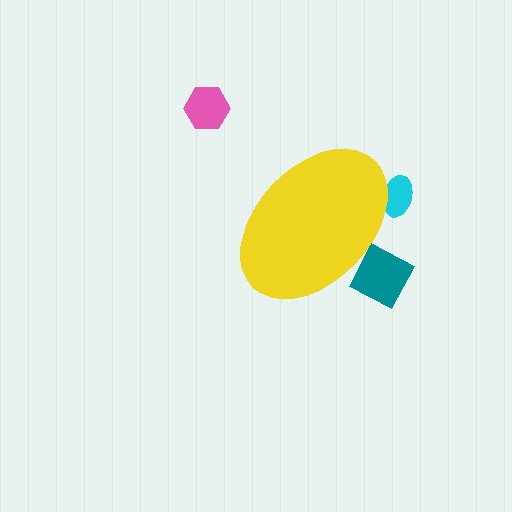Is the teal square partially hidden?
Yes, the teal square is partially hidden behind the yellow ellipse.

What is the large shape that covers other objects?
A yellow ellipse.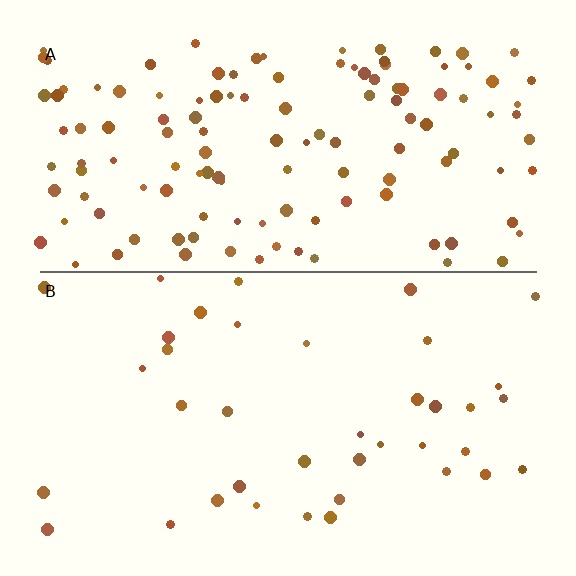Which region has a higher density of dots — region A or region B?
A (the top).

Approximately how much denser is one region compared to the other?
Approximately 3.3× — region A over region B.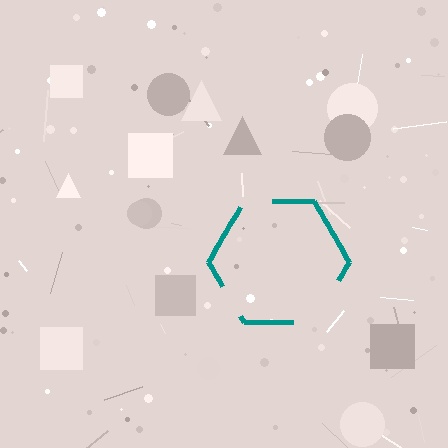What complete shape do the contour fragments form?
The contour fragments form a hexagon.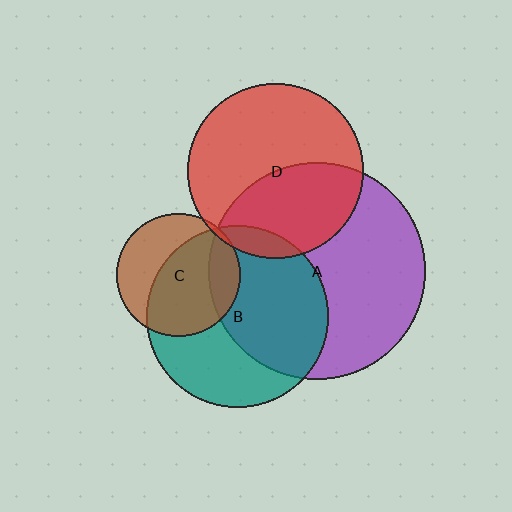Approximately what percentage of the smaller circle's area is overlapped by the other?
Approximately 40%.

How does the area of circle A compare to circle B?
Approximately 1.4 times.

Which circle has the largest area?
Circle A (purple).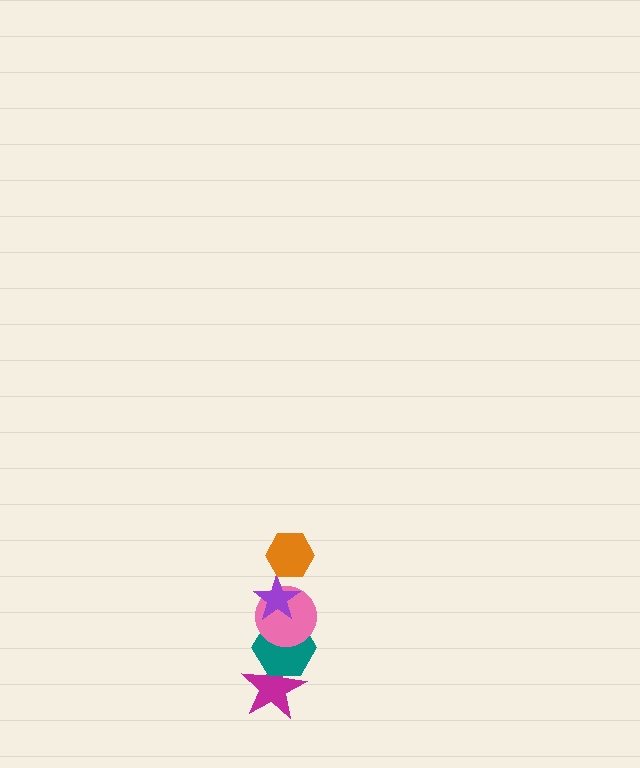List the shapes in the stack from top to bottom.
From top to bottom: the orange hexagon, the purple star, the pink circle, the teal hexagon, the magenta star.